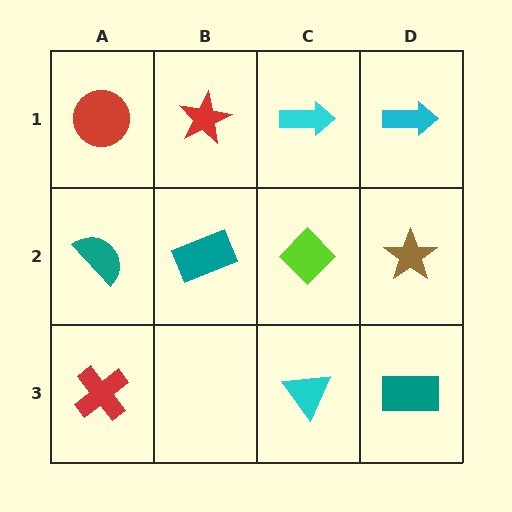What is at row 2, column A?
A teal semicircle.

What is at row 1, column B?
A red star.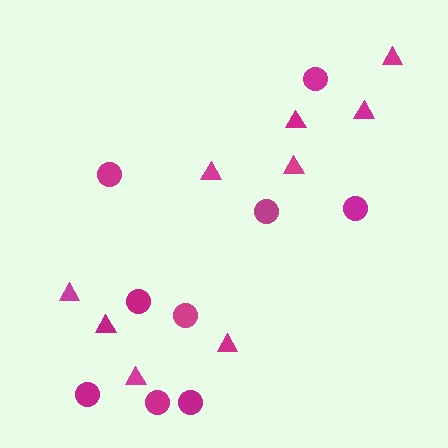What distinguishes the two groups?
There are 2 groups: one group of triangles (9) and one group of circles (9).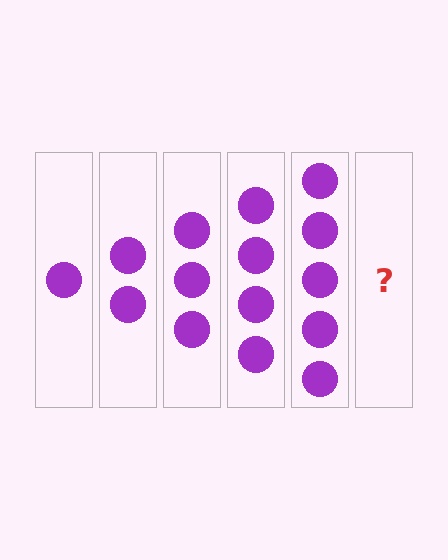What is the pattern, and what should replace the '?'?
The pattern is that each step adds one more circle. The '?' should be 6 circles.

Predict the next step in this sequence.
The next step is 6 circles.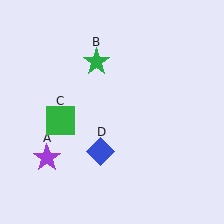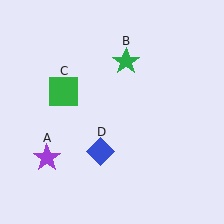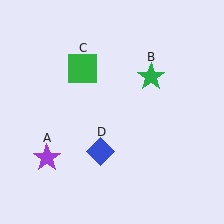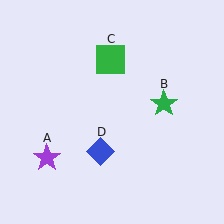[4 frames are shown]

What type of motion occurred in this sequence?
The green star (object B), green square (object C) rotated clockwise around the center of the scene.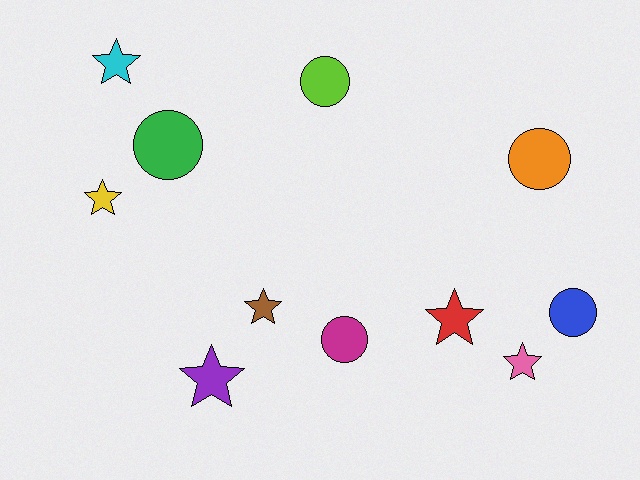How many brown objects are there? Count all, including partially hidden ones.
There is 1 brown object.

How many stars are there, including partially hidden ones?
There are 6 stars.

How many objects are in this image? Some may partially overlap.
There are 11 objects.